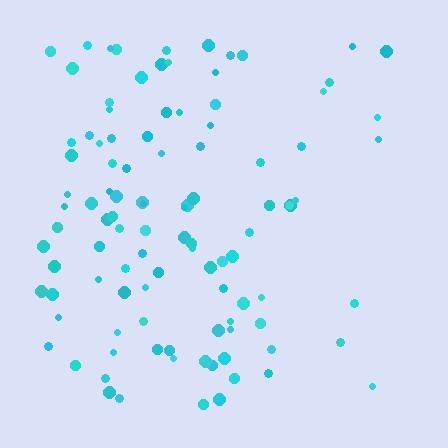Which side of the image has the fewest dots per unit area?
The right.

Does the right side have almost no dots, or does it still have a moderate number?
Still a moderate number, just noticeably fewer than the left.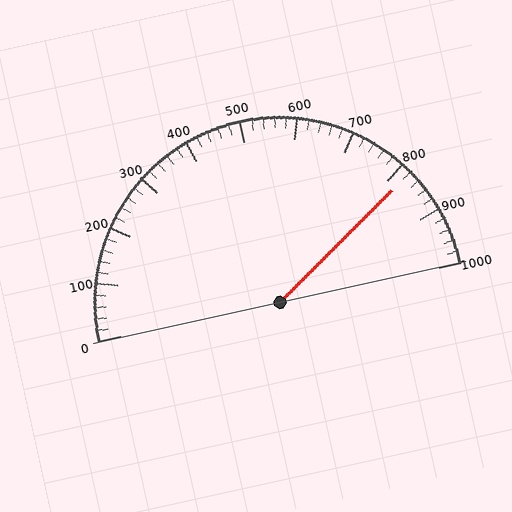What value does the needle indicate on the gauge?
The needle indicates approximately 820.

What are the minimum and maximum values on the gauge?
The gauge ranges from 0 to 1000.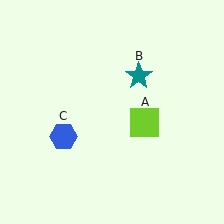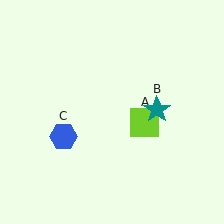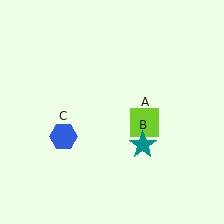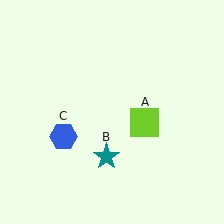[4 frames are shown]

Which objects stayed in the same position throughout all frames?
Lime square (object A) and blue hexagon (object C) remained stationary.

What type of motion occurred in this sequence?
The teal star (object B) rotated clockwise around the center of the scene.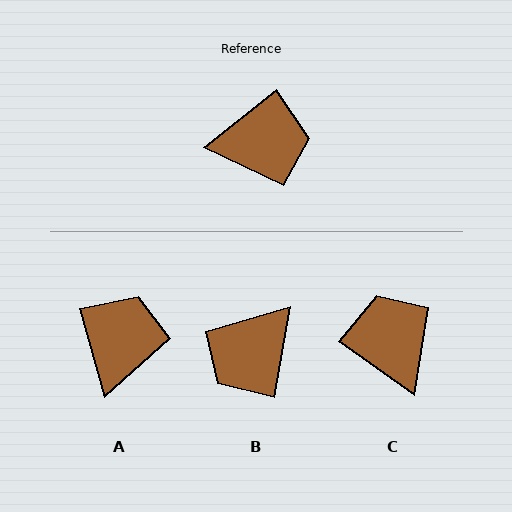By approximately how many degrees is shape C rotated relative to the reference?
Approximately 106 degrees counter-clockwise.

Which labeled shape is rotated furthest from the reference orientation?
B, about 138 degrees away.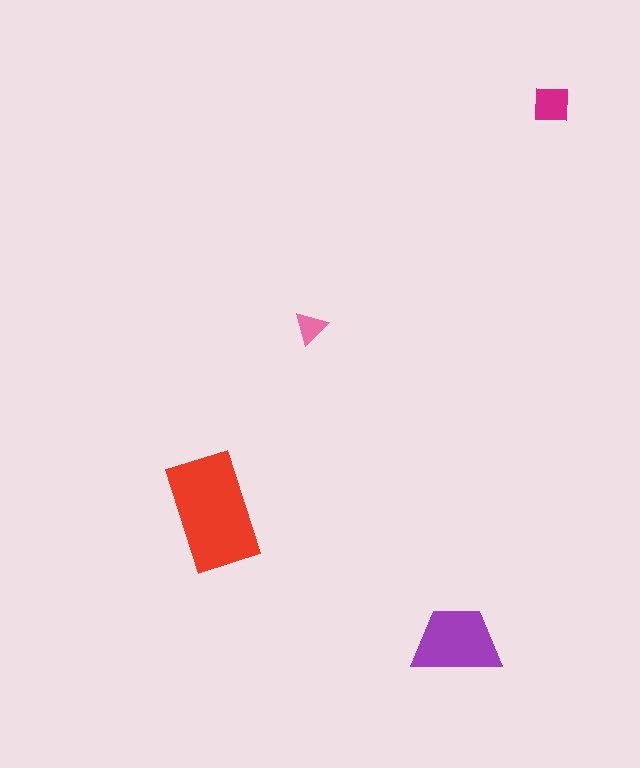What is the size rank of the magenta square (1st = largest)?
3rd.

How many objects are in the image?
There are 4 objects in the image.